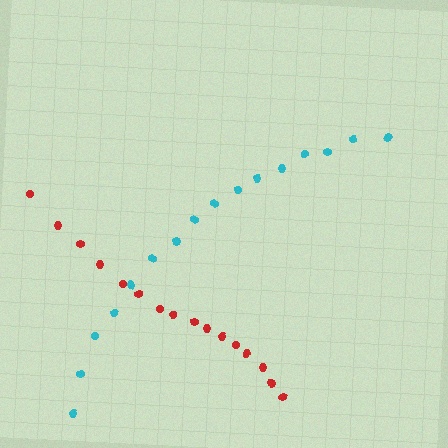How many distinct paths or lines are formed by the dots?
There are 2 distinct paths.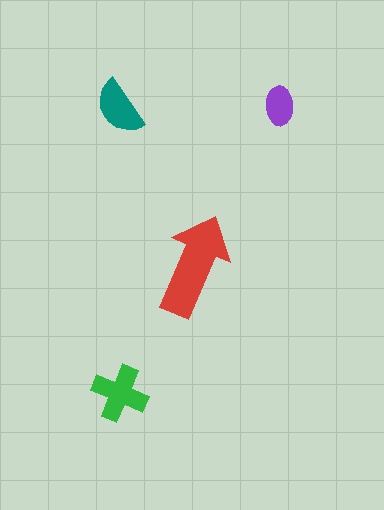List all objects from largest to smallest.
The red arrow, the green cross, the teal semicircle, the purple ellipse.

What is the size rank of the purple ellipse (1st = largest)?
4th.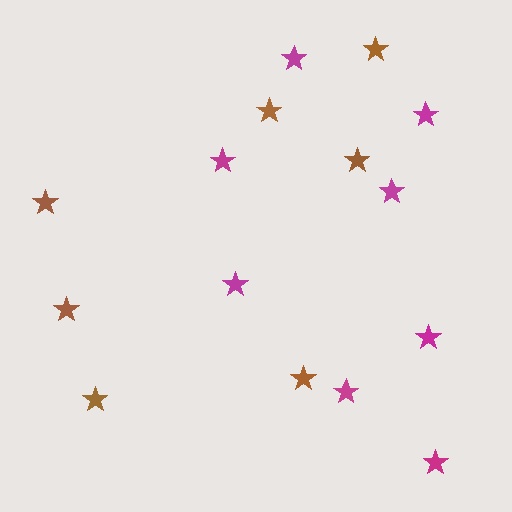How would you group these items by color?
There are 2 groups: one group of brown stars (7) and one group of magenta stars (8).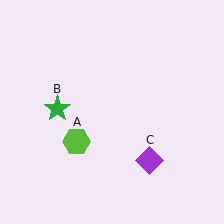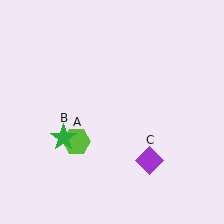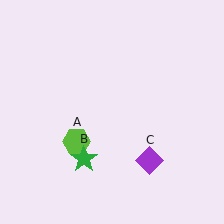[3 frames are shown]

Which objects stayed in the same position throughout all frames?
Lime hexagon (object A) and purple diamond (object C) remained stationary.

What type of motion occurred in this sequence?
The green star (object B) rotated counterclockwise around the center of the scene.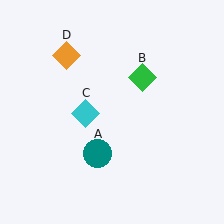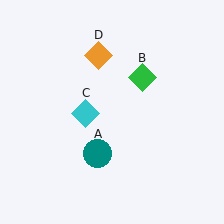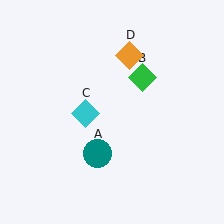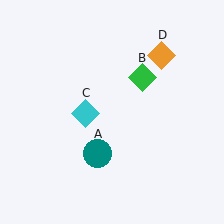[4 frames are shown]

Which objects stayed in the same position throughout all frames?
Teal circle (object A) and green diamond (object B) and cyan diamond (object C) remained stationary.